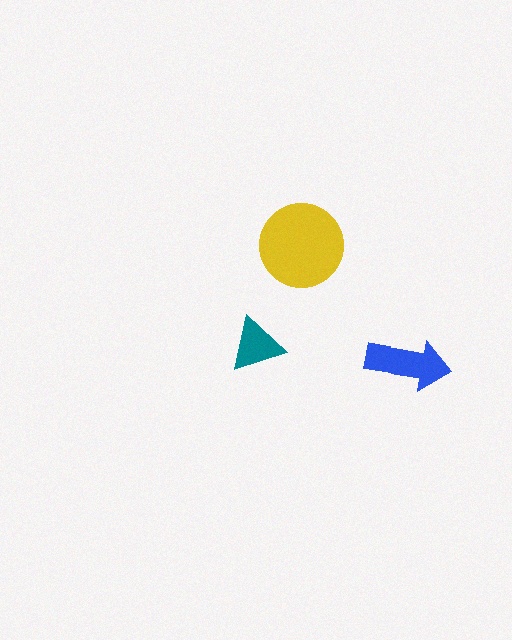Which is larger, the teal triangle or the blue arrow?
The blue arrow.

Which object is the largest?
The yellow circle.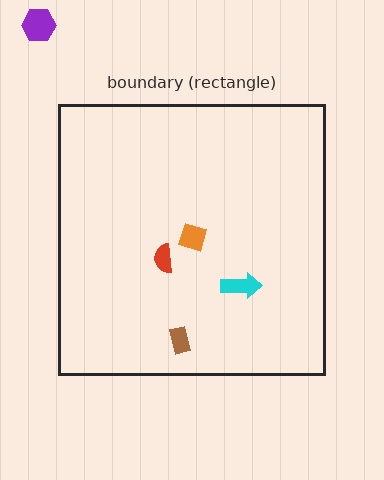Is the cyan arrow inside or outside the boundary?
Inside.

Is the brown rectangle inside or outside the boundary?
Inside.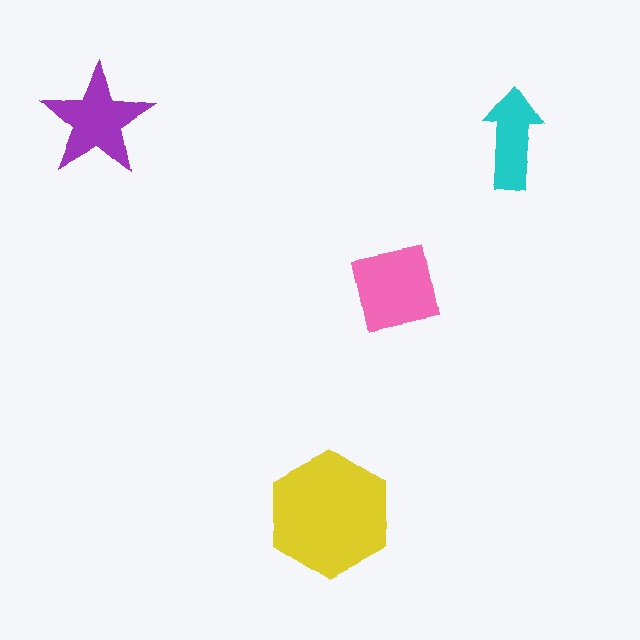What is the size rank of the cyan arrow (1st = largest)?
4th.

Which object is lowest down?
The yellow hexagon is bottommost.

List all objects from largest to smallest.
The yellow hexagon, the pink square, the purple star, the cyan arrow.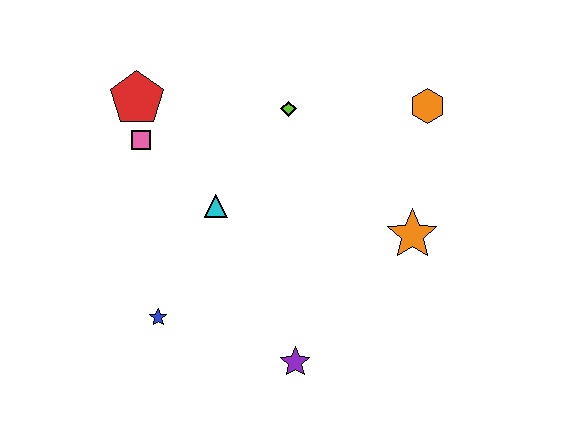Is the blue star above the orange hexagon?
No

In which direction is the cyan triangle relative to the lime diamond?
The cyan triangle is below the lime diamond.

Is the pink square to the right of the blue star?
No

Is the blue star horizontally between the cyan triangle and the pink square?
Yes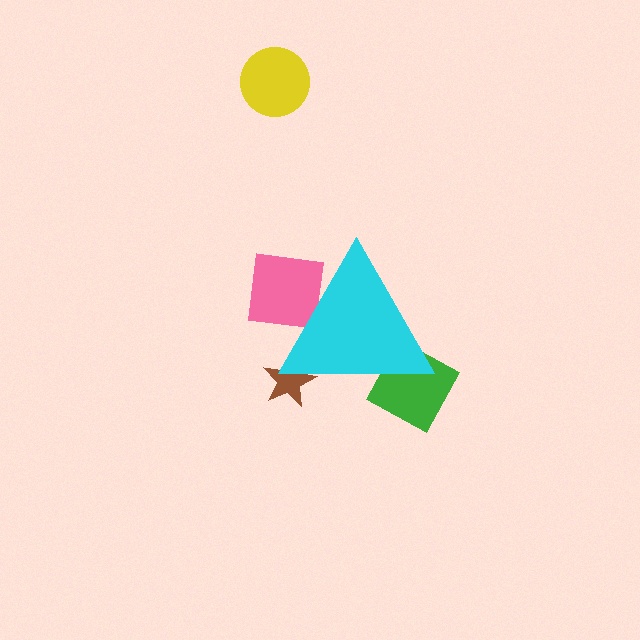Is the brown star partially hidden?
Yes, the brown star is partially hidden behind the cyan triangle.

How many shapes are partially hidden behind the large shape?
3 shapes are partially hidden.